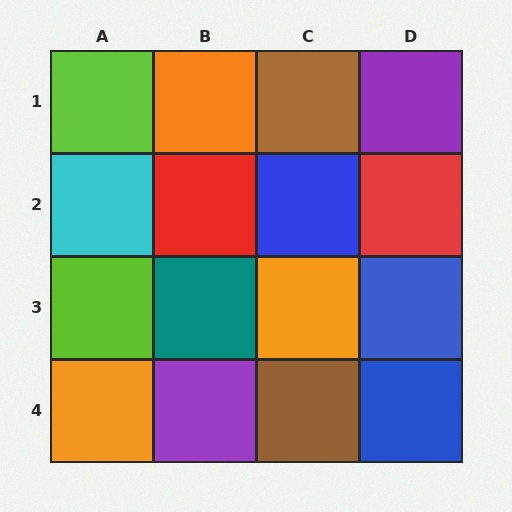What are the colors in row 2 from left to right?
Cyan, red, blue, red.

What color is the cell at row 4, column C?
Brown.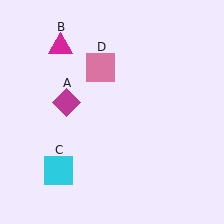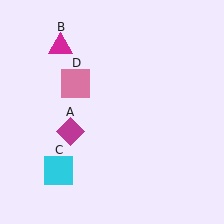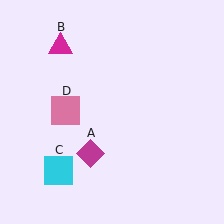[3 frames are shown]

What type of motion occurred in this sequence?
The magenta diamond (object A), pink square (object D) rotated counterclockwise around the center of the scene.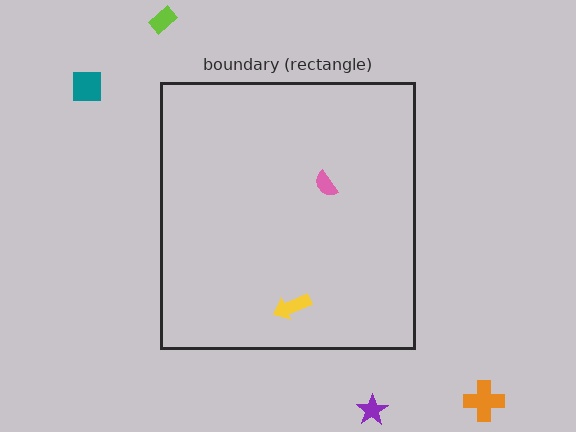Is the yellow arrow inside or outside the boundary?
Inside.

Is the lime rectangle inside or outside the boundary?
Outside.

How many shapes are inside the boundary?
2 inside, 4 outside.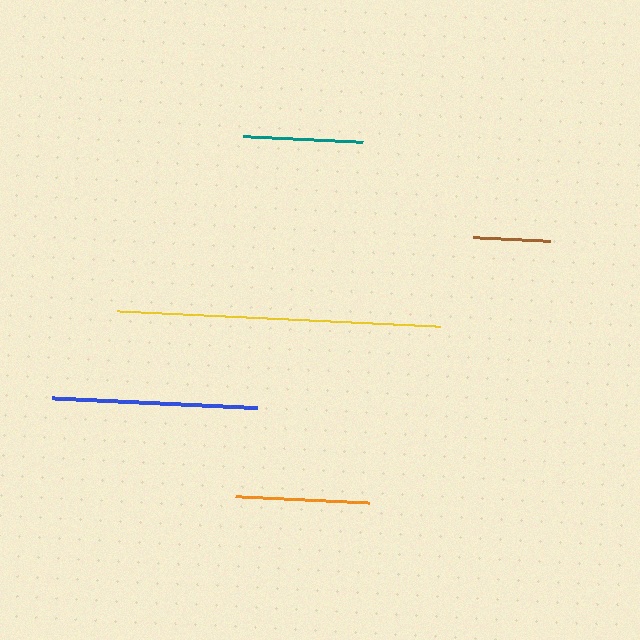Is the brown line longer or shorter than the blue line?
The blue line is longer than the brown line.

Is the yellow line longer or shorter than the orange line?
The yellow line is longer than the orange line.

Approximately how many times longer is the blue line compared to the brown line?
The blue line is approximately 2.7 times the length of the brown line.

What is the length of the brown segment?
The brown segment is approximately 77 pixels long.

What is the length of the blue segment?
The blue segment is approximately 205 pixels long.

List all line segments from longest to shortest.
From longest to shortest: yellow, blue, orange, teal, brown.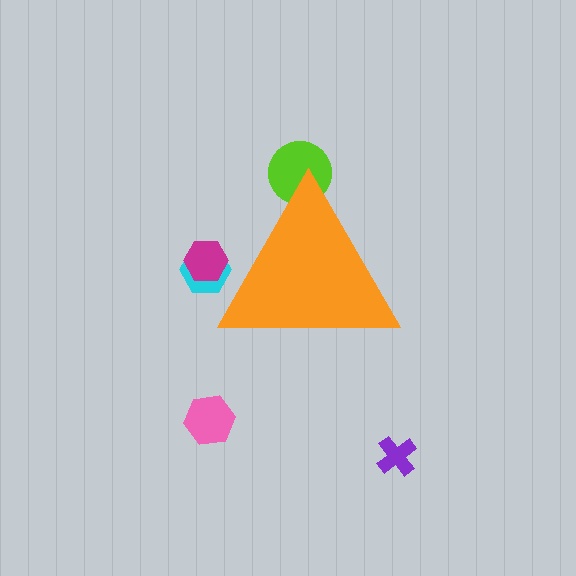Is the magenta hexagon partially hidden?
Yes, the magenta hexagon is partially hidden behind the orange triangle.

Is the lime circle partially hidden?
Yes, the lime circle is partially hidden behind the orange triangle.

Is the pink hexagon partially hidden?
No, the pink hexagon is fully visible.